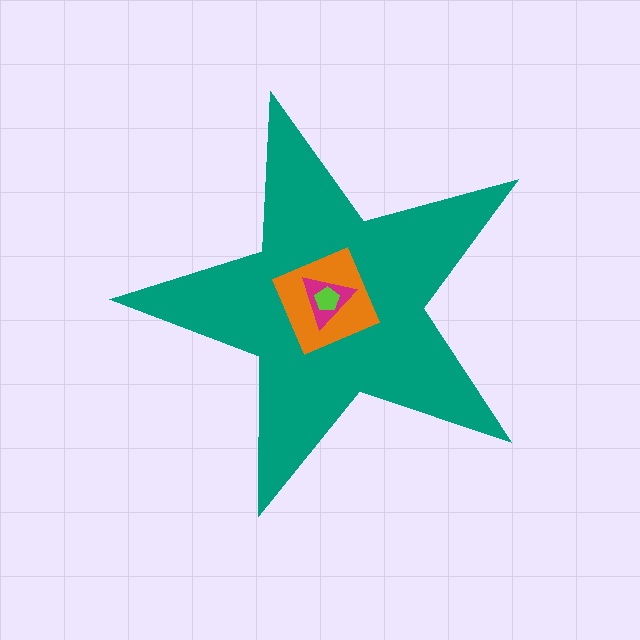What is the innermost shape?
The lime pentagon.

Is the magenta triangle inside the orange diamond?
Yes.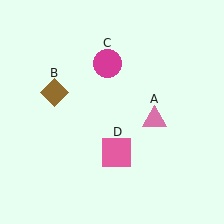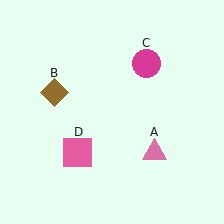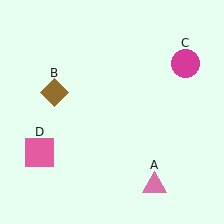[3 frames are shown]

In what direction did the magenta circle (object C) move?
The magenta circle (object C) moved right.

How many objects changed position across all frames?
3 objects changed position: pink triangle (object A), magenta circle (object C), pink square (object D).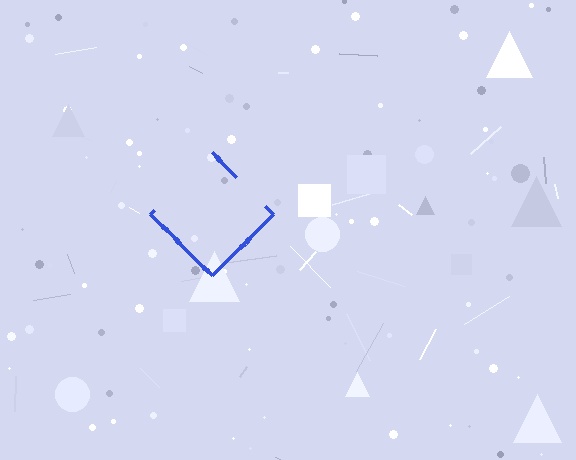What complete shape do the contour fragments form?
The contour fragments form a diamond.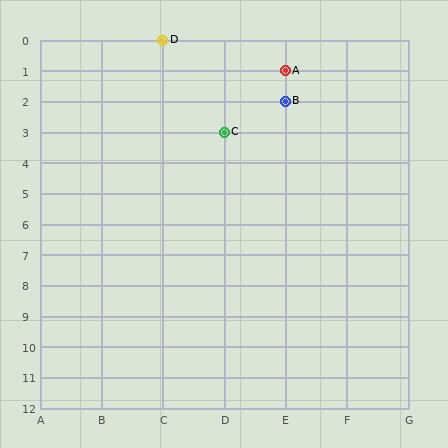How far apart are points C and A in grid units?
Points C and A are 1 column and 2 rows apart (about 2.2 grid units diagonally).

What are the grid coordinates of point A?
Point A is at grid coordinates (E, 1).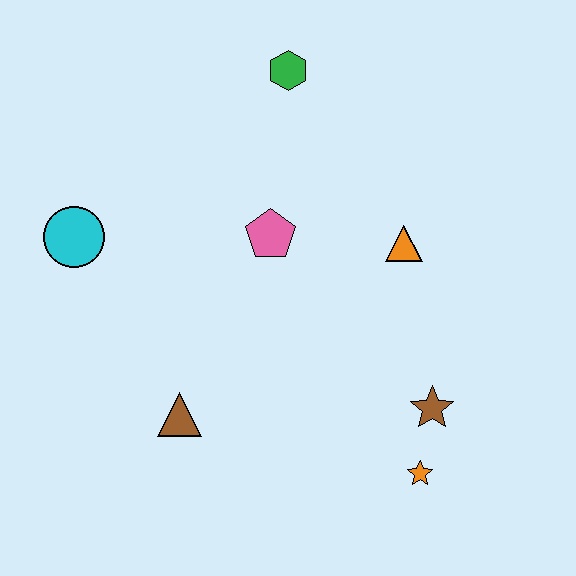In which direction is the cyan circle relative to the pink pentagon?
The cyan circle is to the left of the pink pentagon.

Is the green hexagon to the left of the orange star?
Yes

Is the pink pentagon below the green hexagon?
Yes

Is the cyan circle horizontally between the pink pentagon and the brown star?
No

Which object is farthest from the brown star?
The cyan circle is farthest from the brown star.